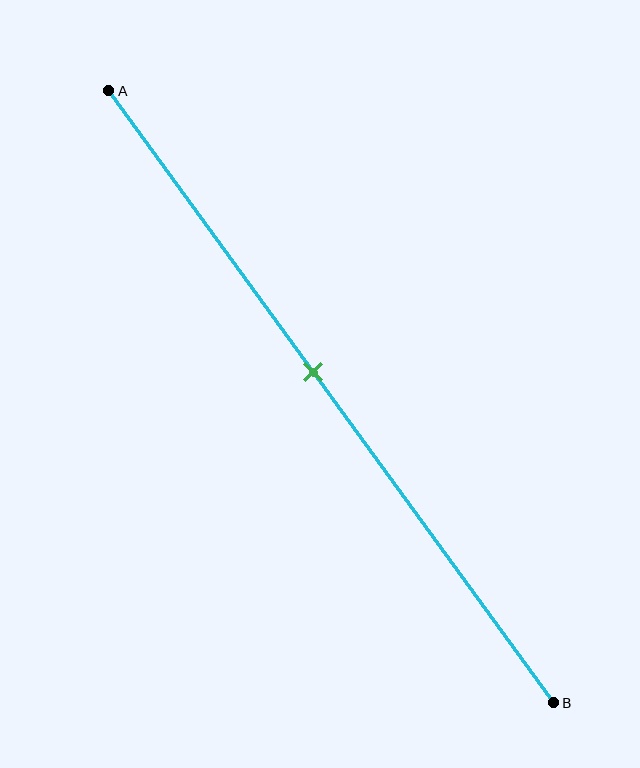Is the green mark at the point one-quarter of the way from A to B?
No, the mark is at about 45% from A, not at the 25% one-quarter point.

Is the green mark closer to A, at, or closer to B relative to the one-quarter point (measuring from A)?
The green mark is closer to point B than the one-quarter point of segment AB.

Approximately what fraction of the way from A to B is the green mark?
The green mark is approximately 45% of the way from A to B.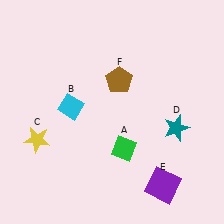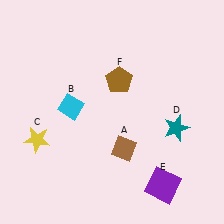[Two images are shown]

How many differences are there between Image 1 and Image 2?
There is 1 difference between the two images.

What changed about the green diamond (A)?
In Image 1, A is green. In Image 2, it changed to brown.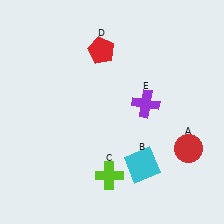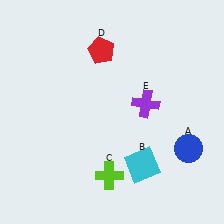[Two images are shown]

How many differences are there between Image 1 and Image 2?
There is 1 difference between the two images.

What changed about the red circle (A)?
In Image 1, A is red. In Image 2, it changed to blue.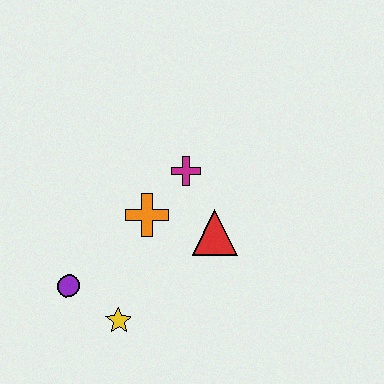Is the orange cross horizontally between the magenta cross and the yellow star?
Yes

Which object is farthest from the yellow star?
The magenta cross is farthest from the yellow star.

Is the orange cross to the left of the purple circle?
No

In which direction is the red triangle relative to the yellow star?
The red triangle is to the right of the yellow star.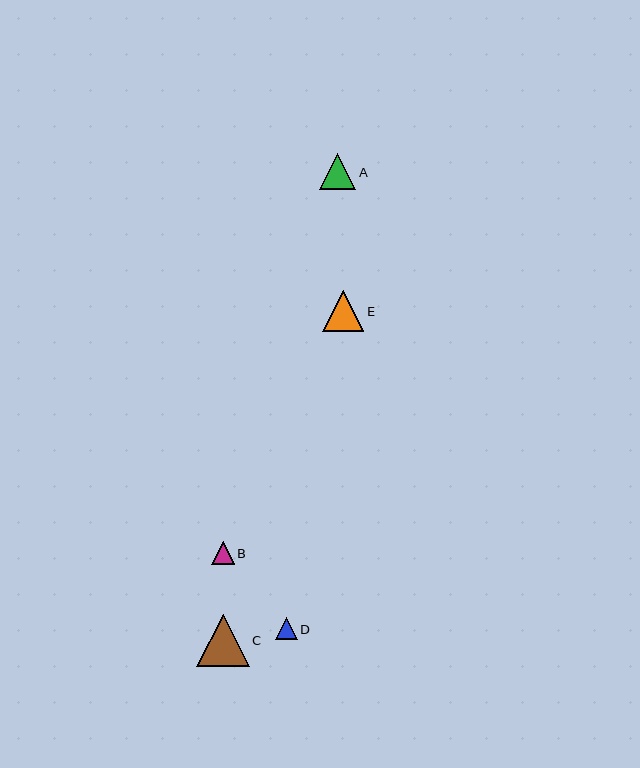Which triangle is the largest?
Triangle C is the largest with a size of approximately 53 pixels.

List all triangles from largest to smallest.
From largest to smallest: C, E, A, B, D.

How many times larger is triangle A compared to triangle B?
Triangle A is approximately 1.6 times the size of triangle B.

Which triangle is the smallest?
Triangle D is the smallest with a size of approximately 22 pixels.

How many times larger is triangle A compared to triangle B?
Triangle A is approximately 1.6 times the size of triangle B.